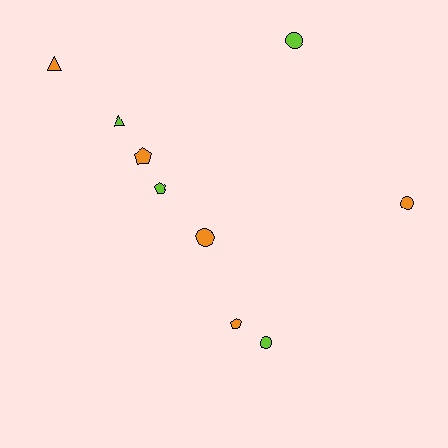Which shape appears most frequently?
Circle, with 4 objects.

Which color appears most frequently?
Orange, with 5 objects.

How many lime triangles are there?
There is 1 lime triangle.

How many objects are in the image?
There are 9 objects.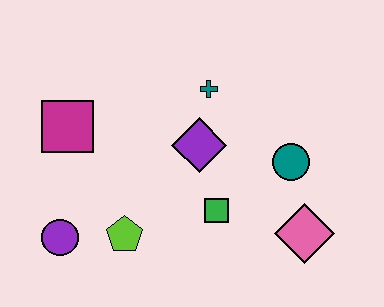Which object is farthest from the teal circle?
The purple circle is farthest from the teal circle.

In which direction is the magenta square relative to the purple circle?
The magenta square is above the purple circle.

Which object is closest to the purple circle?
The lime pentagon is closest to the purple circle.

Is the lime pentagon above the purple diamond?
No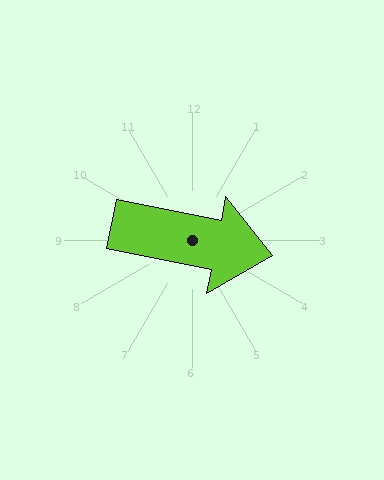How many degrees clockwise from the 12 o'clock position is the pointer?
Approximately 101 degrees.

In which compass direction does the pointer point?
East.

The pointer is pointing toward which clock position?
Roughly 3 o'clock.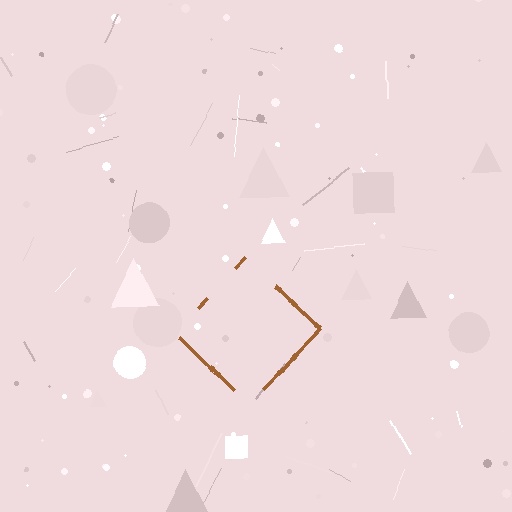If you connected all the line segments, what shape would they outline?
They would outline a diamond.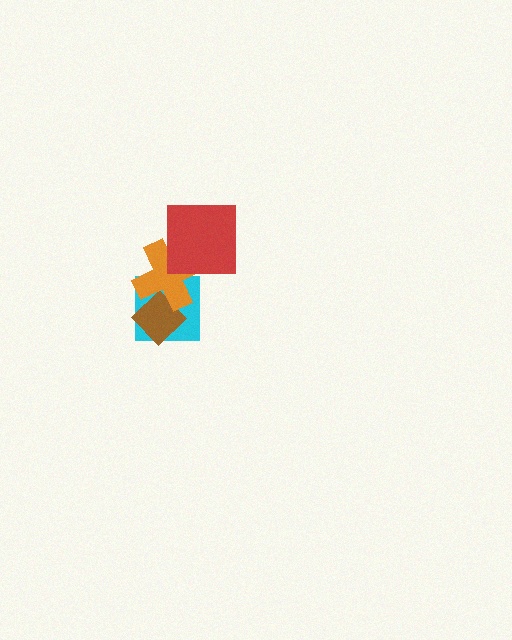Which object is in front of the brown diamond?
The orange cross is in front of the brown diamond.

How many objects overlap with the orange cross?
3 objects overlap with the orange cross.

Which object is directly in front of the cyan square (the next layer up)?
The brown diamond is directly in front of the cyan square.